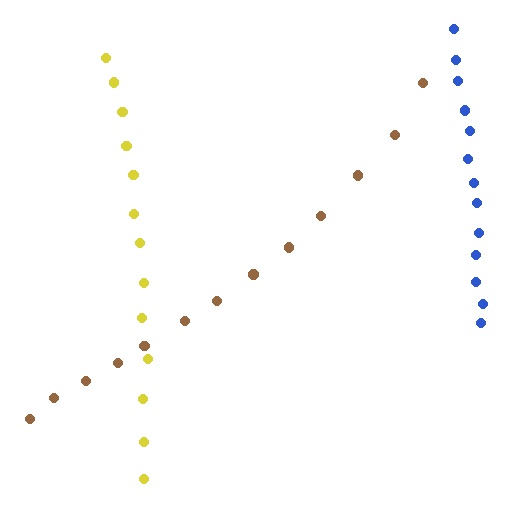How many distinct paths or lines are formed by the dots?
There are 3 distinct paths.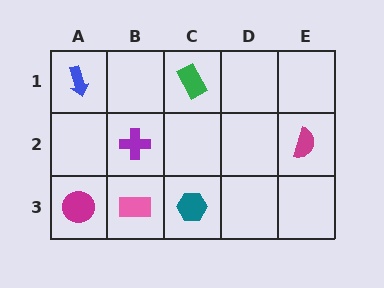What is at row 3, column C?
A teal hexagon.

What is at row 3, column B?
A pink rectangle.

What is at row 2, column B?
A purple cross.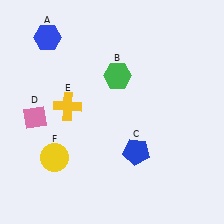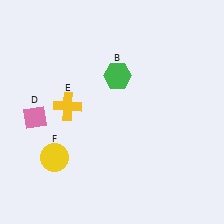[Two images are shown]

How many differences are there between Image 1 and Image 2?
There are 2 differences between the two images.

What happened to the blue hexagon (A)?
The blue hexagon (A) was removed in Image 2. It was in the top-left area of Image 1.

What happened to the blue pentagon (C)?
The blue pentagon (C) was removed in Image 2. It was in the bottom-right area of Image 1.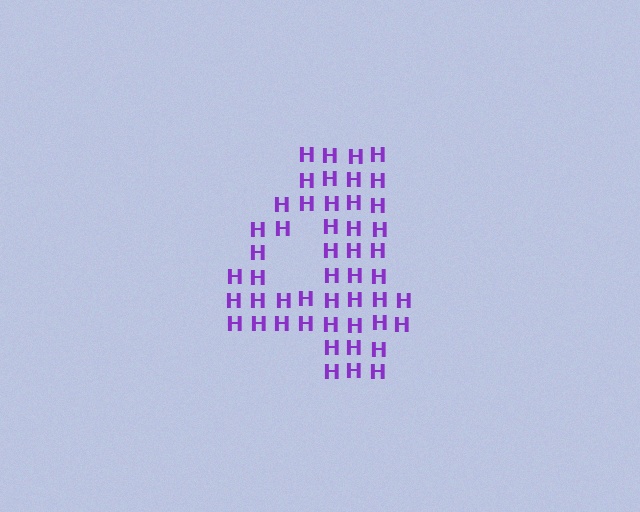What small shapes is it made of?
It is made of small letter H's.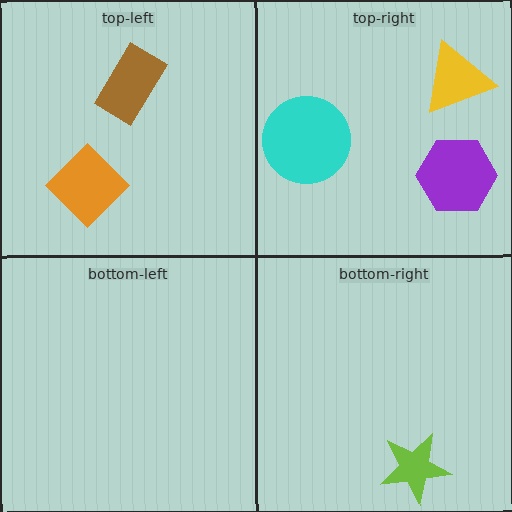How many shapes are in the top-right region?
3.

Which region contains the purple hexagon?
The top-right region.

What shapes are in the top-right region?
The cyan circle, the yellow triangle, the purple hexagon.